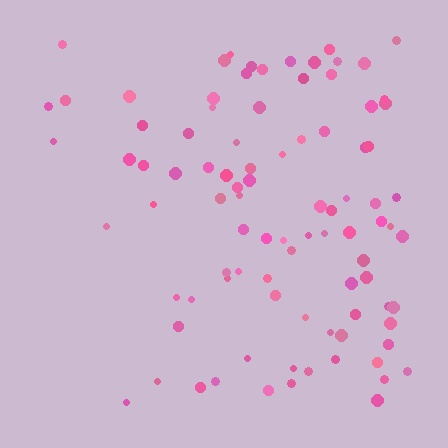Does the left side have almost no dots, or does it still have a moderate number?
Still a moderate number, just noticeably fewer than the right.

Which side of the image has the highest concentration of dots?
The right.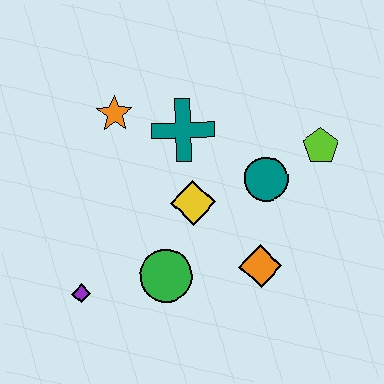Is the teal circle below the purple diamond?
No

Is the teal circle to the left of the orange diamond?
No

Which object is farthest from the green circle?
The lime pentagon is farthest from the green circle.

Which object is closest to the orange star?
The teal cross is closest to the orange star.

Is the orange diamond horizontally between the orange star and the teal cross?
No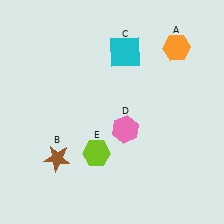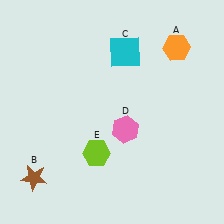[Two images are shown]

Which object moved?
The brown star (B) moved left.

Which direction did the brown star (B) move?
The brown star (B) moved left.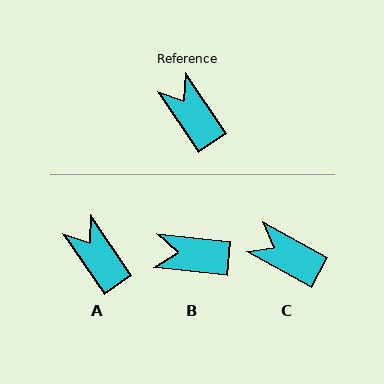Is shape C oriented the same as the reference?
No, it is off by about 27 degrees.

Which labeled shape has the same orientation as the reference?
A.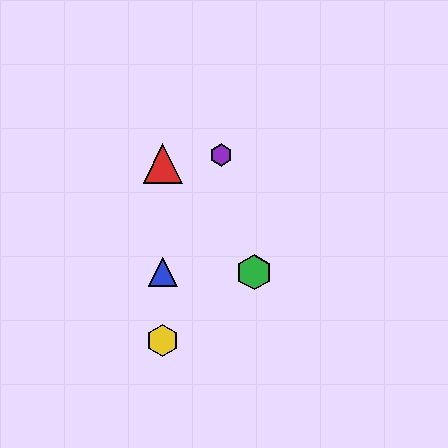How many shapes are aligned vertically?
3 shapes (the red triangle, the blue triangle, the yellow hexagon) are aligned vertically.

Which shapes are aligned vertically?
The red triangle, the blue triangle, the yellow hexagon are aligned vertically.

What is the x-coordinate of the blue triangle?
The blue triangle is at x≈163.